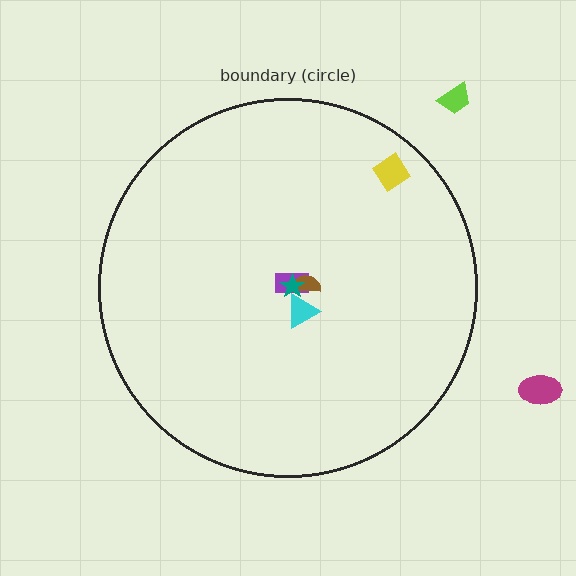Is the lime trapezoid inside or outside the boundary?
Outside.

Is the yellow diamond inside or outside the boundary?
Inside.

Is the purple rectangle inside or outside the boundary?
Inside.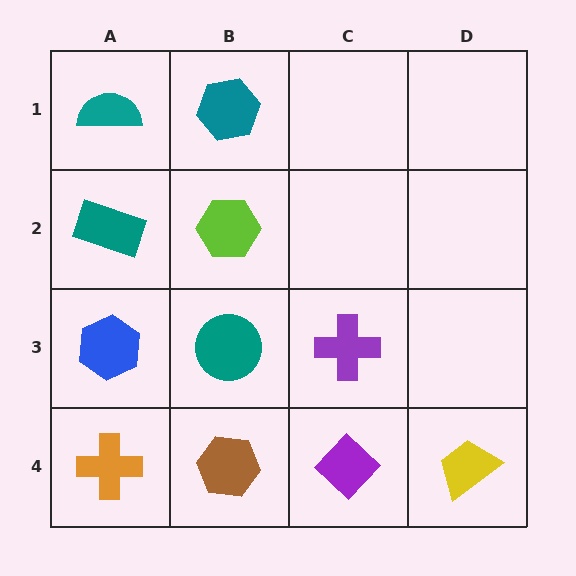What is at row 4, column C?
A purple diamond.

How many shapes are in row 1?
2 shapes.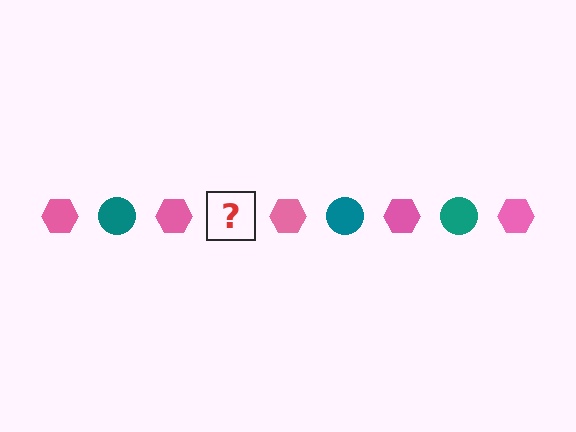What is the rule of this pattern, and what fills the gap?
The rule is that the pattern alternates between pink hexagon and teal circle. The gap should be filled with a teal circle.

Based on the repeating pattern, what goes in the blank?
The blank should be a teal circle.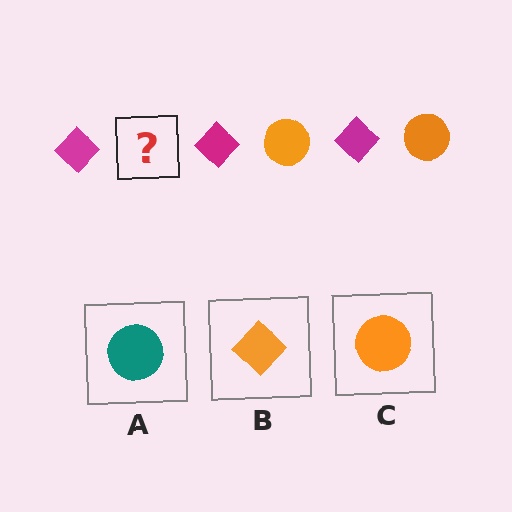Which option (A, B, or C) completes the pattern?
C.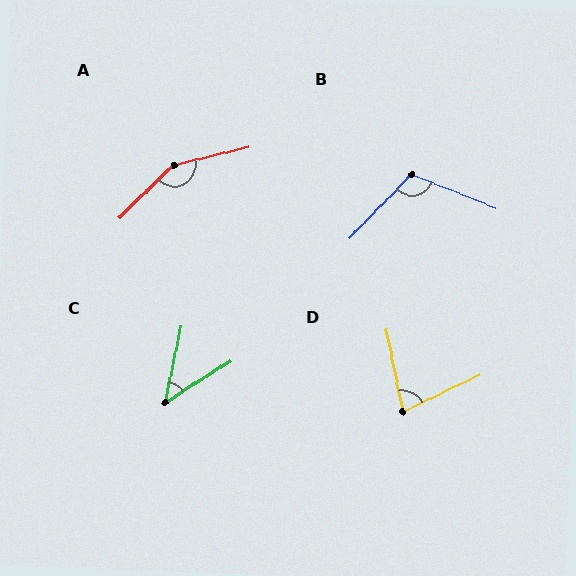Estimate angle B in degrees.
Approximately 112 degrees.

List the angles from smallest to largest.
C (45°), D (76°), B (112°), A (150°).